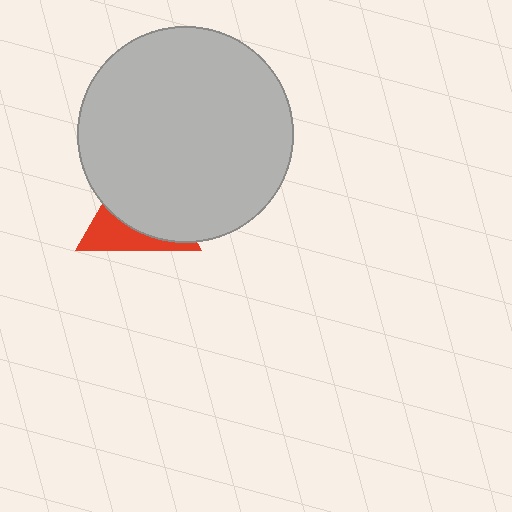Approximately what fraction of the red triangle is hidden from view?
Roughly 65% of the red triangle is hidden behind the light gray circle.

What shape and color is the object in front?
The object in front is a light gray circle.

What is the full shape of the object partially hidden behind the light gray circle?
The partially hidden object is a red triangle.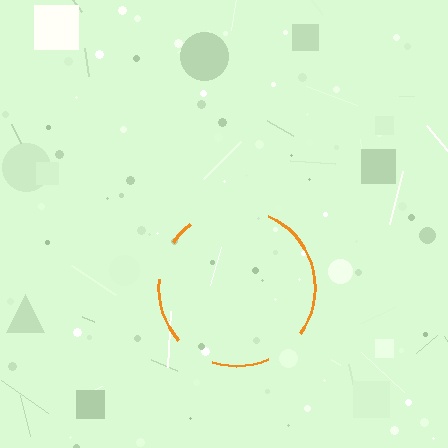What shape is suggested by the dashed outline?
The dashed outline suggests a circle.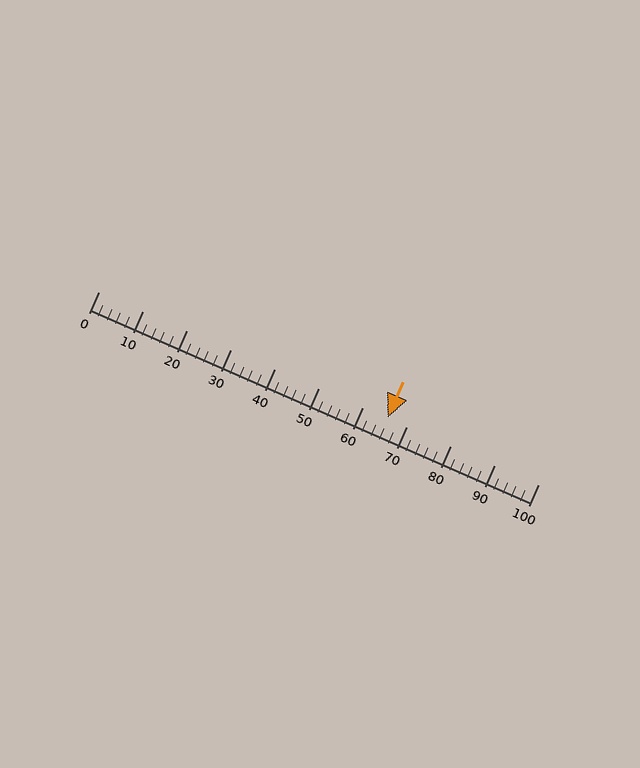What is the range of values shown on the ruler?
The ruler shows values from 0 to 100.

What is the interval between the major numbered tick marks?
The major tick marks are spaced 10 units apart.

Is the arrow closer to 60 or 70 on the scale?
The arrow is closer to 70.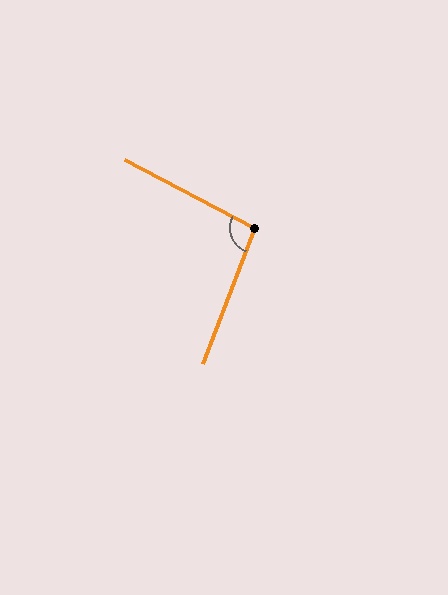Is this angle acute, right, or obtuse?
It is obtuse.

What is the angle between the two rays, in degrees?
Approximately 97 degrees.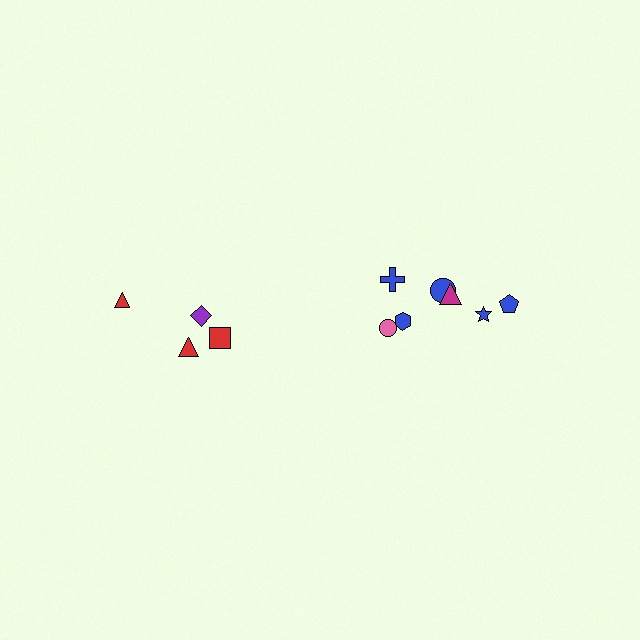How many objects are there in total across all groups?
There are 11 objects.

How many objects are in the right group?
There are 7 objects.